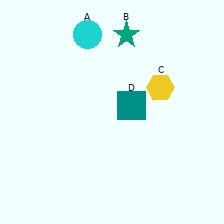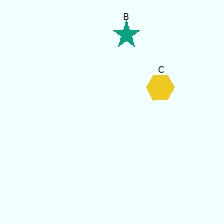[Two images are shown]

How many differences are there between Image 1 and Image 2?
There are 2 differences between the two images.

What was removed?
The teal square (D), the cyan circle (A) were removed in Image 2.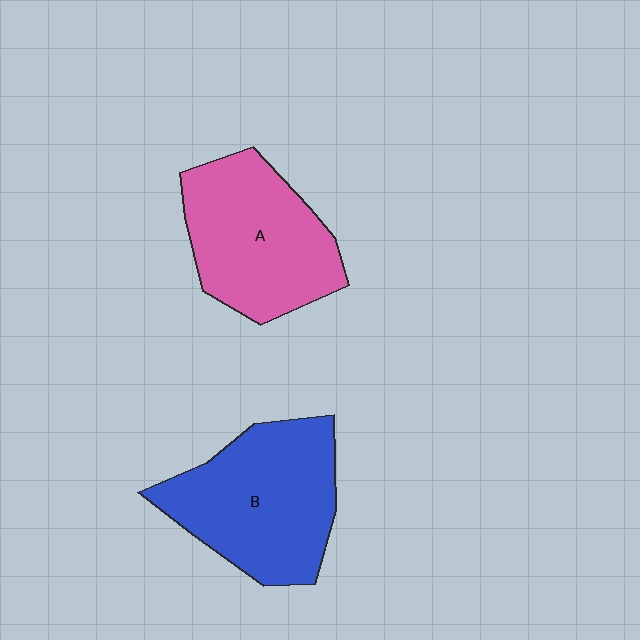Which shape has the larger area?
Shape B (blue).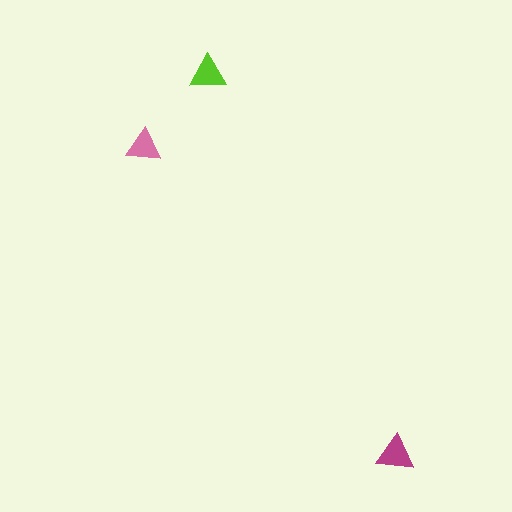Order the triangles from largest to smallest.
the magenta one, the lime one, the pink one.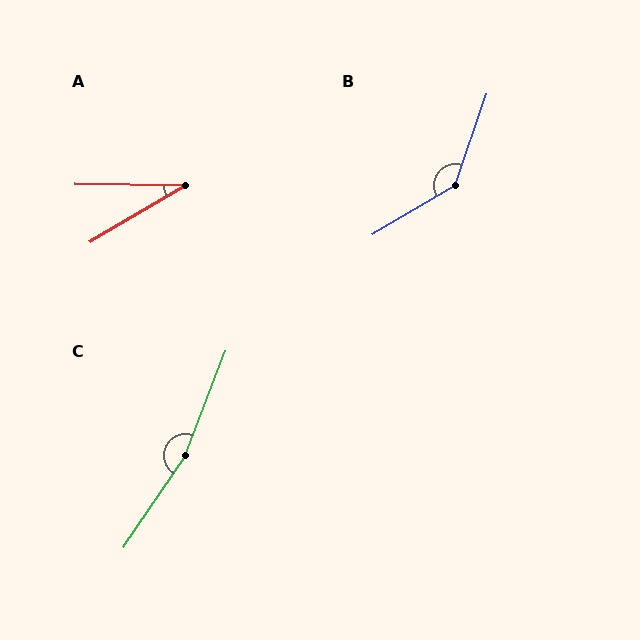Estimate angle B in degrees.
Approximately 140 degrees.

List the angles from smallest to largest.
A (31°), B (140°), C (167°).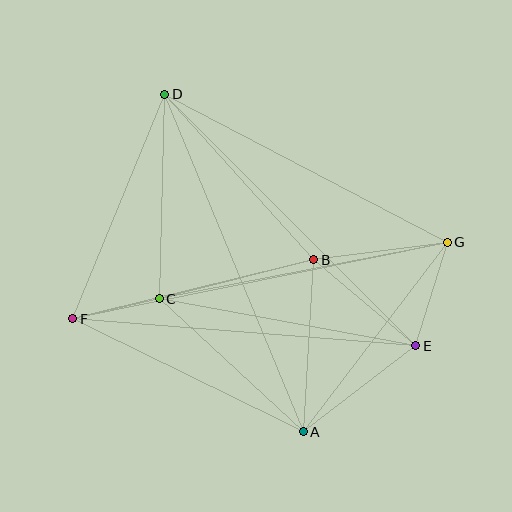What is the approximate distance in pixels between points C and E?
The distance between C and E is approximately 261 pixels.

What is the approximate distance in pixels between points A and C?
The distance between A and C is approximately 196 pixels.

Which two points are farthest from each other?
Points F and G are farthest from each other.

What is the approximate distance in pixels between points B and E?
The distance between B and E is approximately 133 pixels.